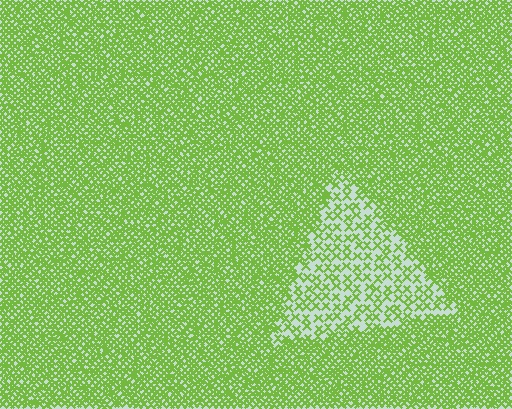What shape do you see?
I see a triangle.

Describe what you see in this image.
The image contains small lime elements arranged at two different densities. A triangle-shaped region is visible where the elements are less densely packed than the surrounding area.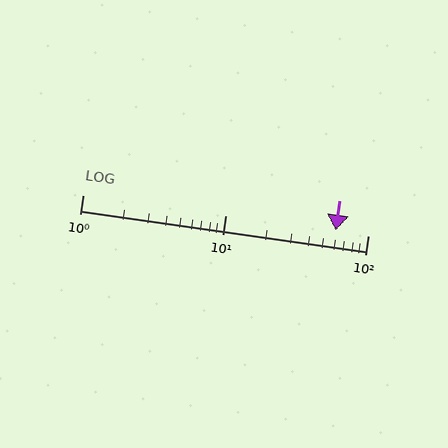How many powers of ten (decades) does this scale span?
The scale spans 2 decades, from 1 to 100.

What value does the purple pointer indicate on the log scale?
The pointer indicates approximately 59.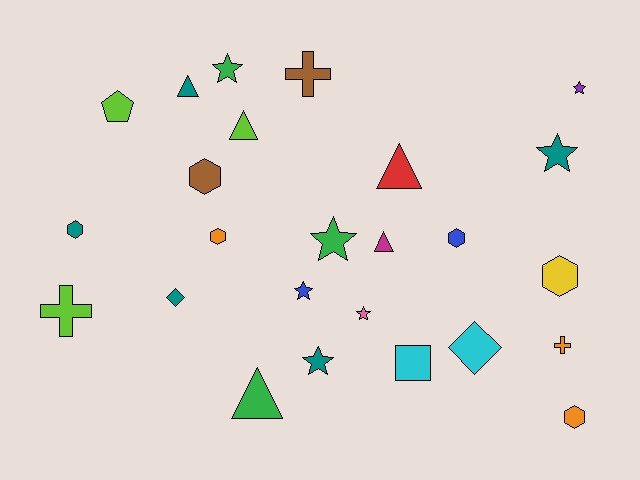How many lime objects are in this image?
There are 3 lime objects.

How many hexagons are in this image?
There are 6 hexagons.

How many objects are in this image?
There are 25 objects.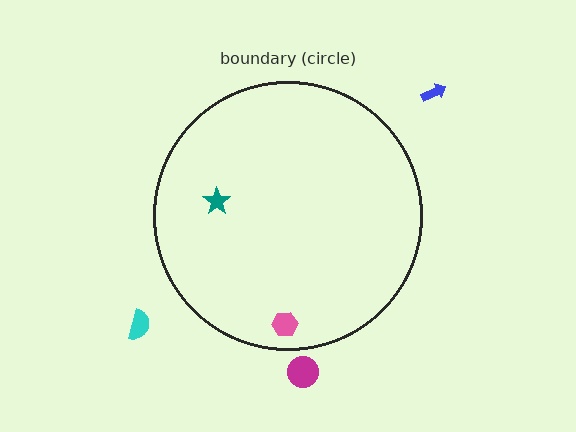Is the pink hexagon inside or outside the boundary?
Inside.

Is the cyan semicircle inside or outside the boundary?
Outside.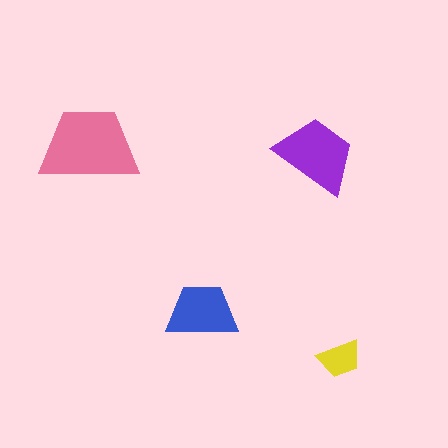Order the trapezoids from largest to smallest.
the pink one, the purple one, the blue one, the yellow one.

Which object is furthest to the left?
The pink trapezoid is leftmost.